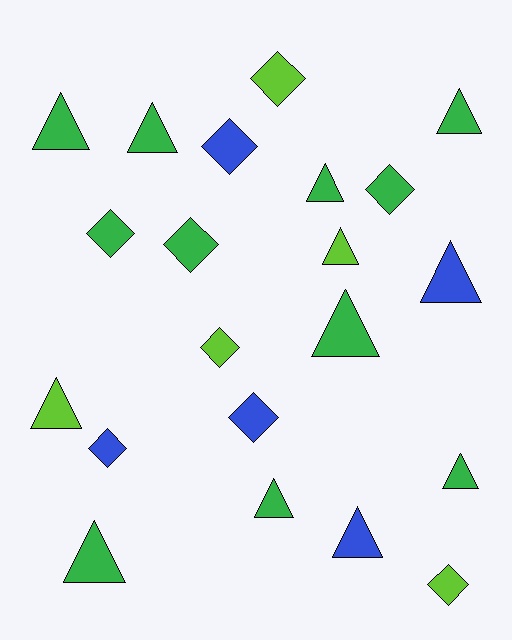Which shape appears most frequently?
Triangle, with 12 objects.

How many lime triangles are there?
There are 2 lime triangles.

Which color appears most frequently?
Green, with 11 objects.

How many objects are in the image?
There are 21 objects.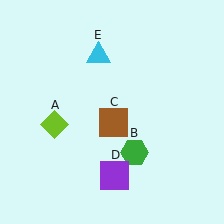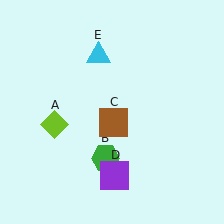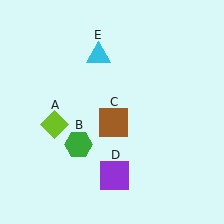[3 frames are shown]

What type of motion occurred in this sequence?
The green hexagon (object B) rotated clockwise around the center of the scene.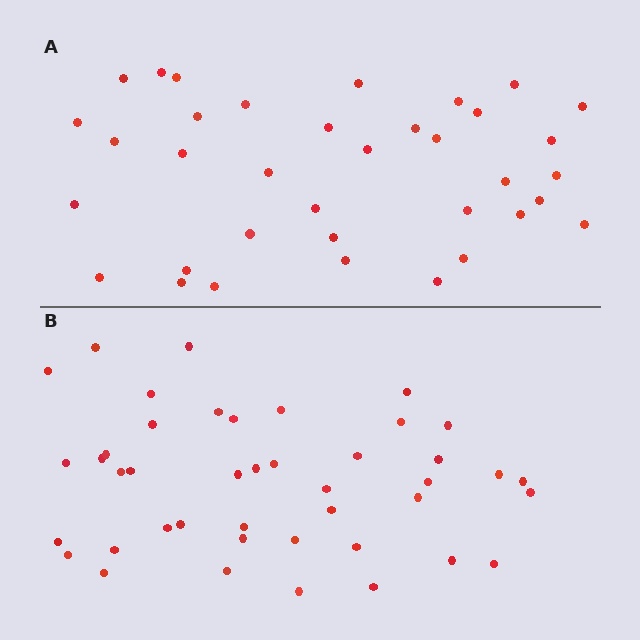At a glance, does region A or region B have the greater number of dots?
Region B (the bottom region) has more dots.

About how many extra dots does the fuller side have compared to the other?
Region B has roughly 8 or so more dots than region A.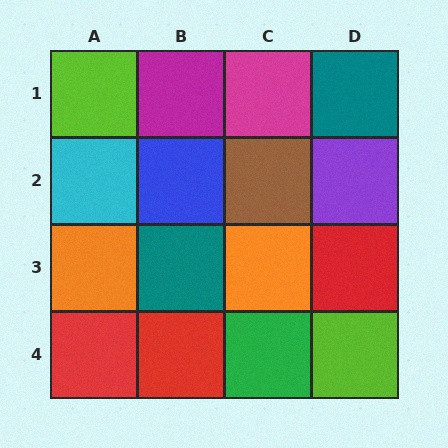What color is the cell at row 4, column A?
Red.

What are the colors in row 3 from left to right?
Orange, teal, orange, red.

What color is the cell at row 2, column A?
Cyan.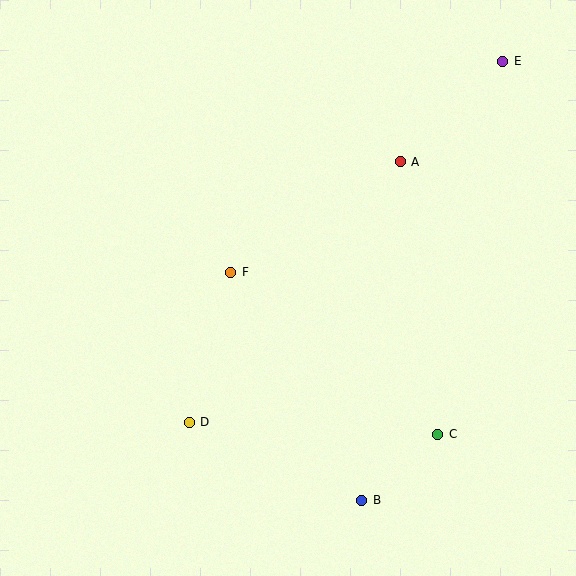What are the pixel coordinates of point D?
Point D is at (189, 422).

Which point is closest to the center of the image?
Point F at (231, 272) is closest to the center.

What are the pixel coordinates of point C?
Point C is at (438, 434).